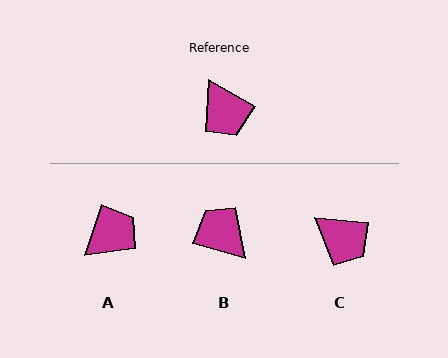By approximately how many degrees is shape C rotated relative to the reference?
Approximately 24 degrees counter-clockwise.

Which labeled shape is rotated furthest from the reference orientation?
B, about 167 degrees away.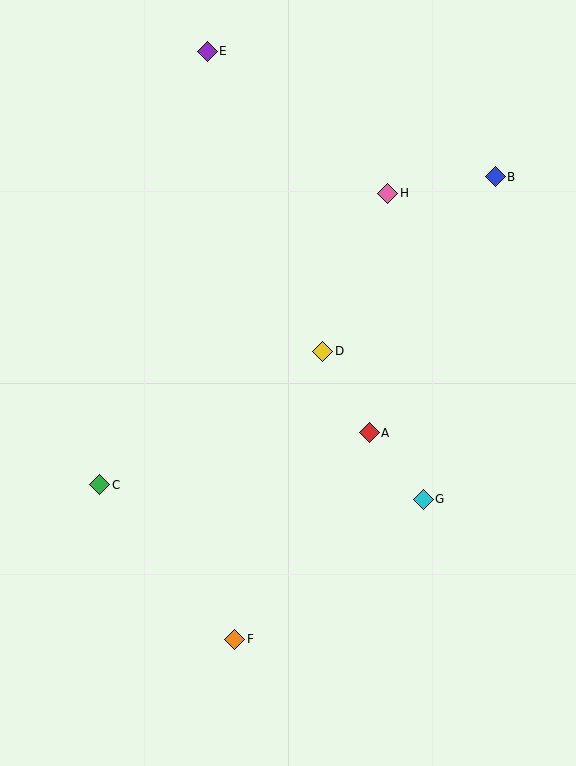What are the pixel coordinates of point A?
Point A is at (369, 433).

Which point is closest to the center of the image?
Point D at (323, 351) is closest to the center.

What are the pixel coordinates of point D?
Point D is at (323, 351).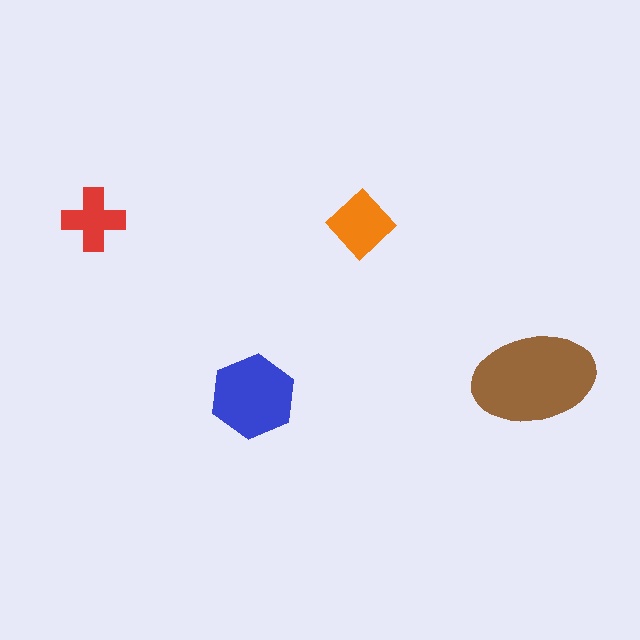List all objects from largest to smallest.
The brown ellipse, the blue hexagon, the orange diamond, the red cross.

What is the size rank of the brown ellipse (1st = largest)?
1st.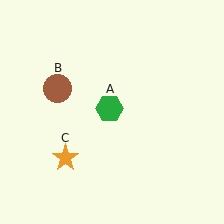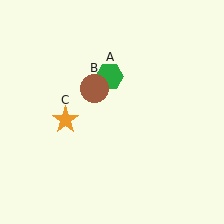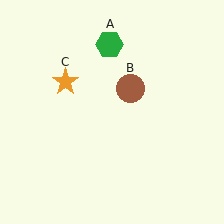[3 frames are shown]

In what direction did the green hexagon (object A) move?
The green hexagon (object A) moved up.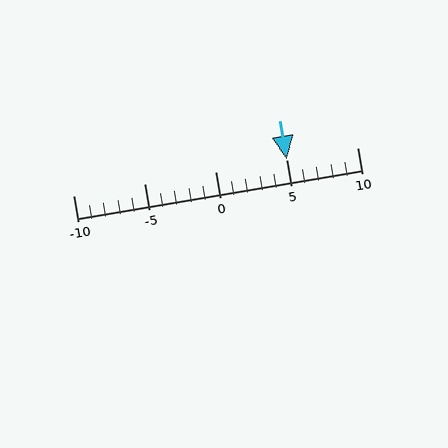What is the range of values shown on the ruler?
The ruler shows values from -10 to 10.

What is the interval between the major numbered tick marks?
The major tick marks are spaced 5 units apart.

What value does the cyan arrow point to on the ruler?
The cyan arrow points to approximately 5.